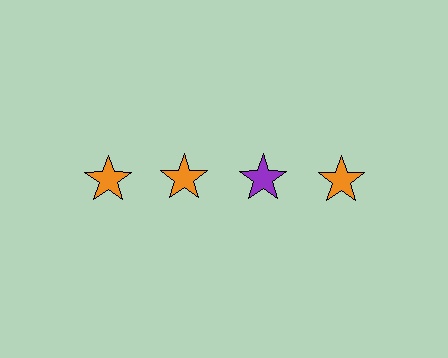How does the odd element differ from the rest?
It has a different color: purple instead of orange.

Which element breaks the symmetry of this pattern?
The purple star in the top row, center column breaks the symmetry. All other shapes are orange stars.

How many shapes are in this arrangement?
There are 4 shapes arranged in a grid pattern.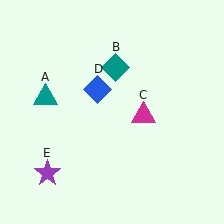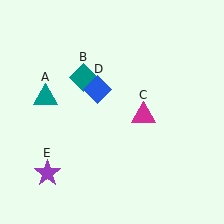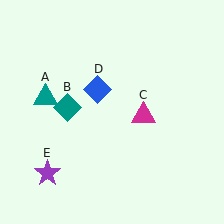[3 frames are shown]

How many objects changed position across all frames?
1 object changed position: teal diamond (object B).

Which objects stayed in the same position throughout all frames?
Teal triangle (object A) and magenta triangle (object C) and blue diamond (object D) and purple star (object E) remained stationary.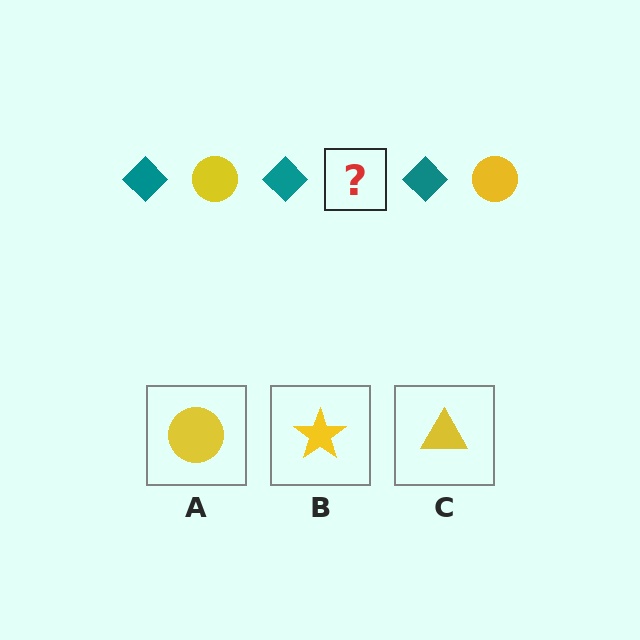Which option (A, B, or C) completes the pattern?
A.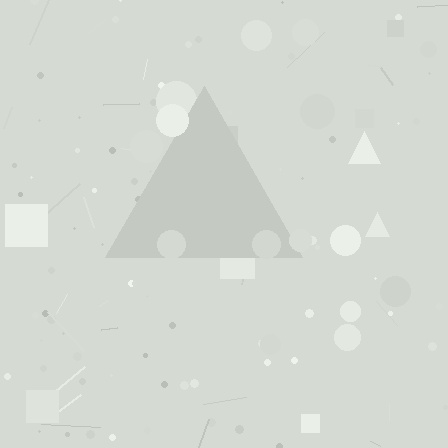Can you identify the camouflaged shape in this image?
The camouflaged shape is a triangle.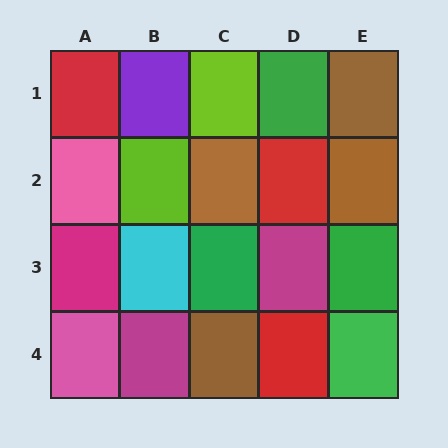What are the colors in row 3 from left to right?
Magenta, cyan, green, magenta, green.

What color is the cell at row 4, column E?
Green.